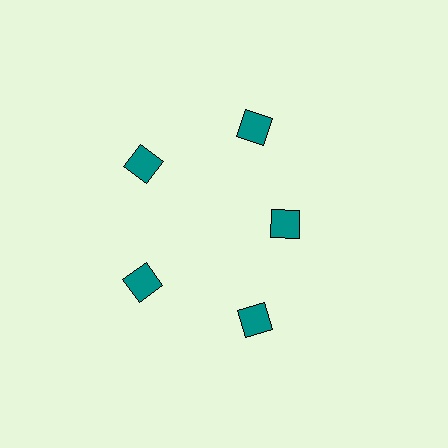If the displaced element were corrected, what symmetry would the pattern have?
It would have 5-fold rotational symmetry — the pattern would map onto itself every 72 degrees.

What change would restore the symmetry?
The symmetry would be restored by moving it outward, back onto the ring so that all 5 diamonds sit at equal angles and equal distance from the center.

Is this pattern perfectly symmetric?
No. The 5 teal diamonds are arranged in a ring, but one element near the 3 o'clock position is pulled inward toward the center, breaking the 5-fold rotational symmetry.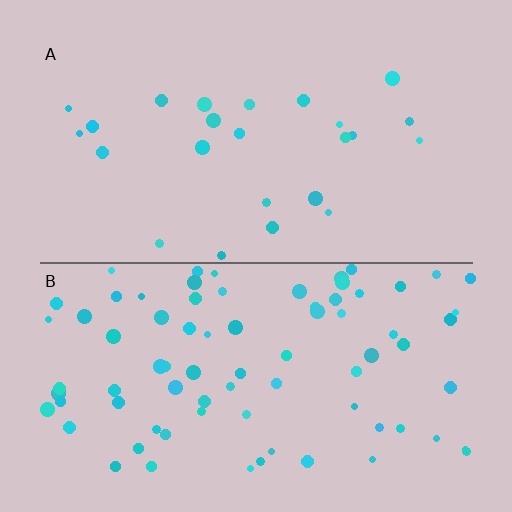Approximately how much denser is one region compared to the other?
Approximately 3.2× — region B over region A.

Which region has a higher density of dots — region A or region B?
B (the bottom).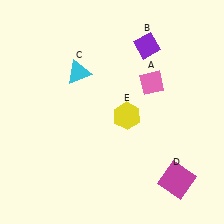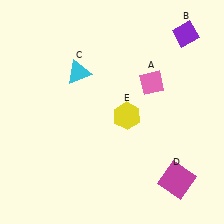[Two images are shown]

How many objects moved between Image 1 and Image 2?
1 object moved between the two images.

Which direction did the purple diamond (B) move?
The purple diamond (B) moved right.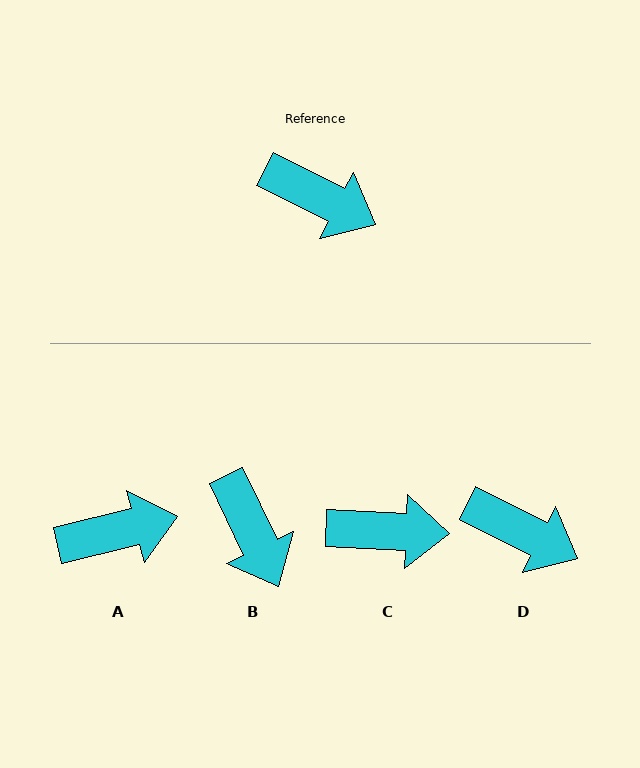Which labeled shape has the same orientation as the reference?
D.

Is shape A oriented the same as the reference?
No, it is off by about 40 degrees.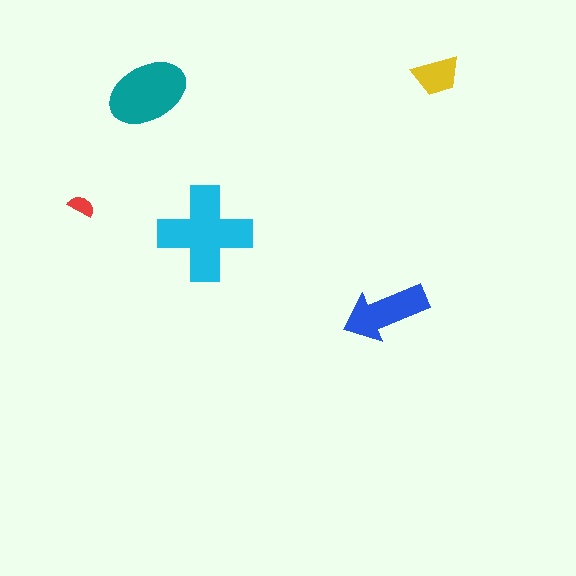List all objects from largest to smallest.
The cyan cross, the teal ellipse, the blue arrow, the yellow trapezoid, the red semicircle.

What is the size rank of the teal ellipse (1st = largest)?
2nd.